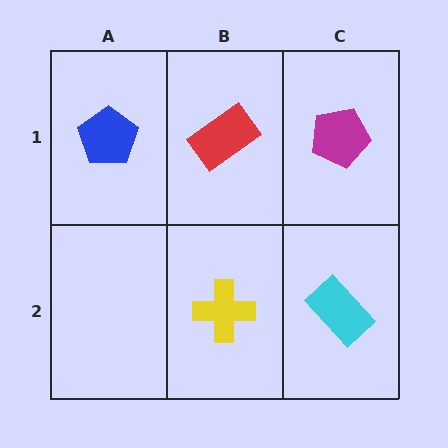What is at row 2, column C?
A cyan rectangle.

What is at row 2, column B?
A yellow cross.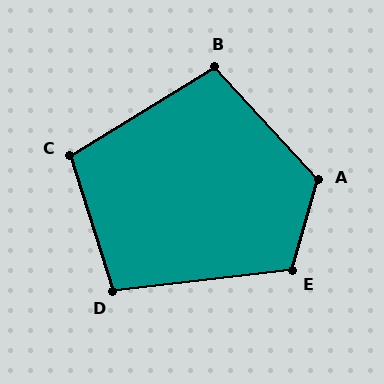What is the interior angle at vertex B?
Approximately 101 degrees (obtuse).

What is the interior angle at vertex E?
Approximately 113 degrees (obtuse).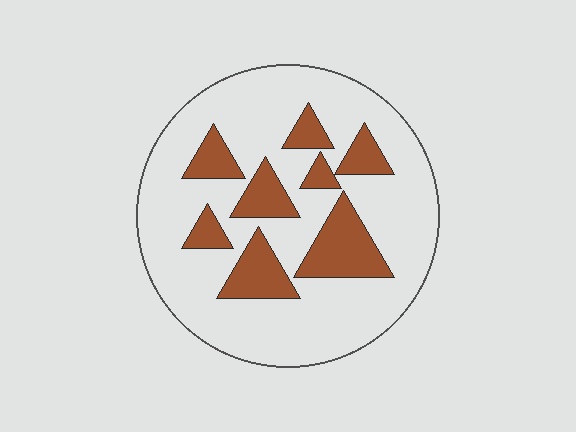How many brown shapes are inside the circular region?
8.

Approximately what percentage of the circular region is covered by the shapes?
Approximately 25%.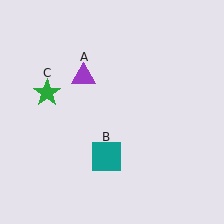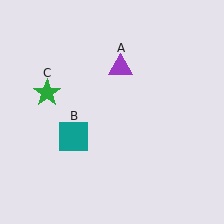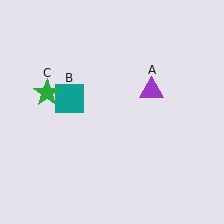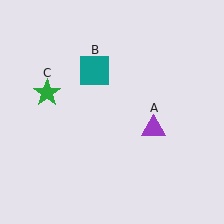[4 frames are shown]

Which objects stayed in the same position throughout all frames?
Green star (object C) remained stationary.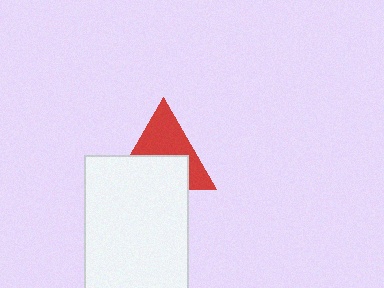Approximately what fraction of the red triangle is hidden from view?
Roughly 48% of the red triangle is hidden behind the white rectangle.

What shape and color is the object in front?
The object in front is a white rectangle.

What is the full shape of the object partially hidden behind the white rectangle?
The partially hidden object is a red triangle.